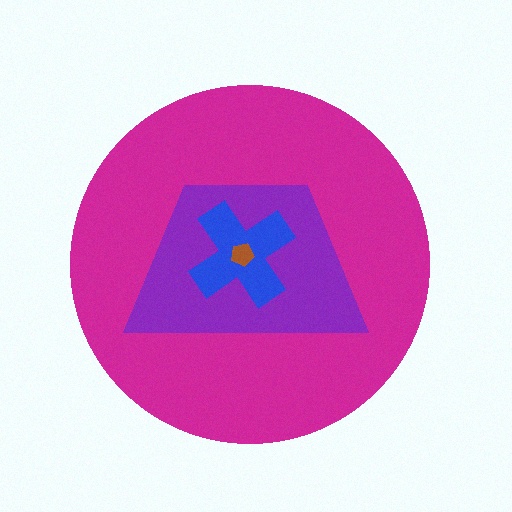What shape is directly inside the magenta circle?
The purple trapezoid.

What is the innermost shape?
The brown pentagon.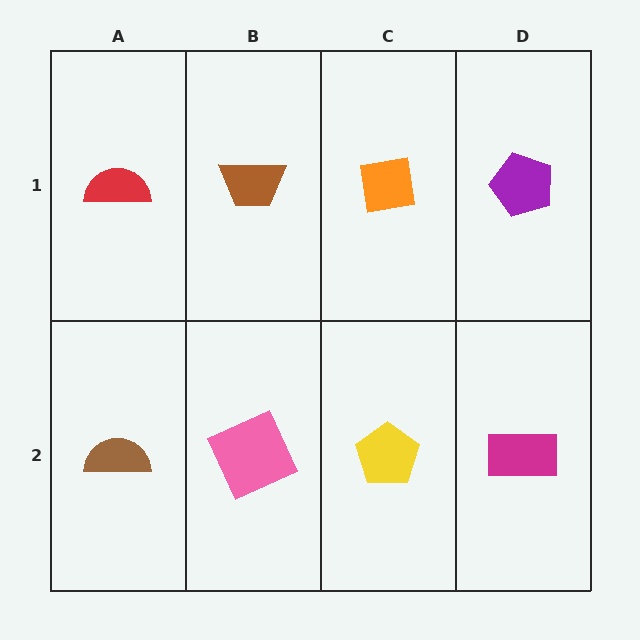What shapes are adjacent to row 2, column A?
A red semicircle (row 1, column A), a pink square (row 2, column B).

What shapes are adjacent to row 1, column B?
A pink square (row 2, column B), a red semicircle (row 1, column A), an orange square (row 1, column C).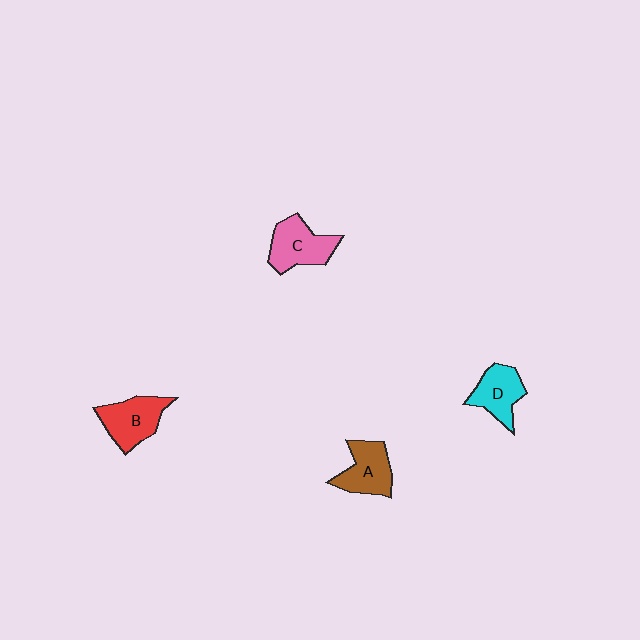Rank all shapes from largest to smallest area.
From largest to smallest: B (red), C (pink), A (brown), D (cyan).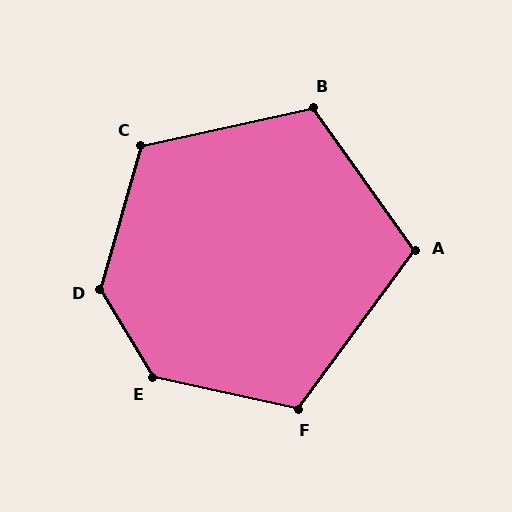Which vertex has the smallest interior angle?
A, at approximately 108 degrees.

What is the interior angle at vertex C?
Approximately 118 degrees (obtuse).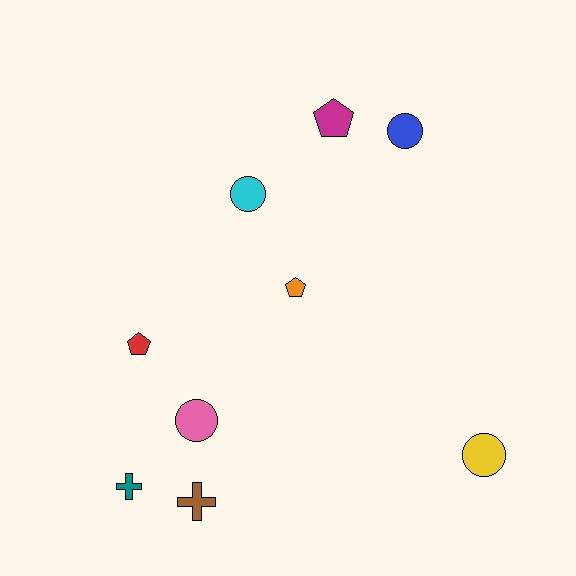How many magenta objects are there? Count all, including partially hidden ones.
There is 1 magenta object.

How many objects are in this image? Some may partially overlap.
There are 9 objects.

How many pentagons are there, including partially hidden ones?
There are 3 pentagons.